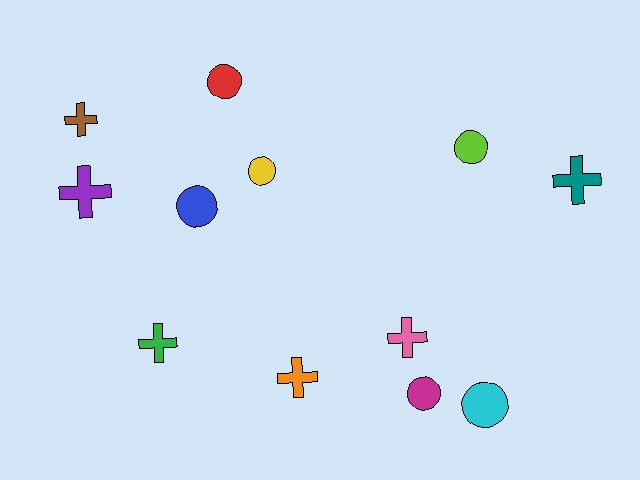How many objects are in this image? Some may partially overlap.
There are 12 objects.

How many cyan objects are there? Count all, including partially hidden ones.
There is 1 cyan object.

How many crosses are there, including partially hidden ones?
There are 6 crosses.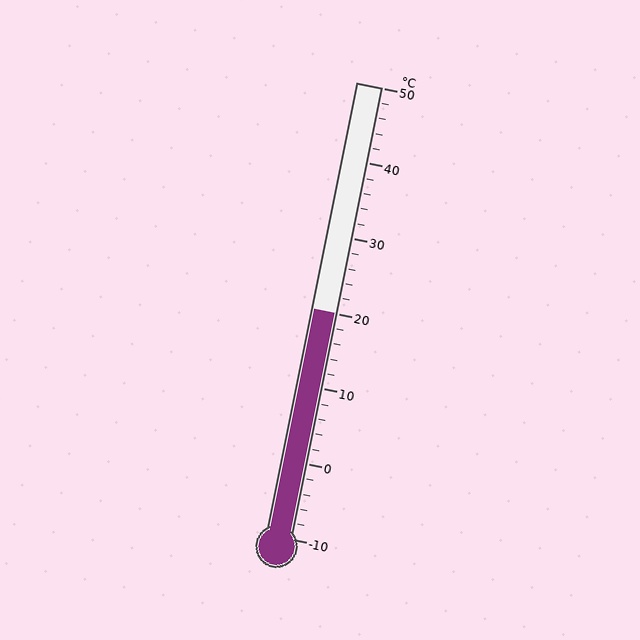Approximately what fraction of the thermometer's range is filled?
The thermometer is filled to approximately 50% of its range.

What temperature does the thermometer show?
The thermometer shows approximately 20°C.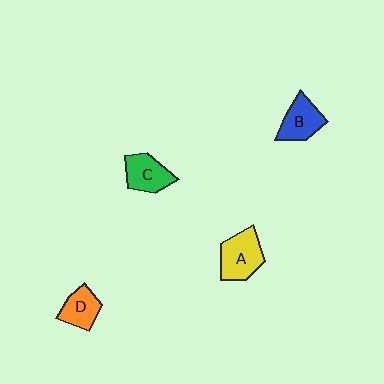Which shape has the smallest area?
Shape D (orange).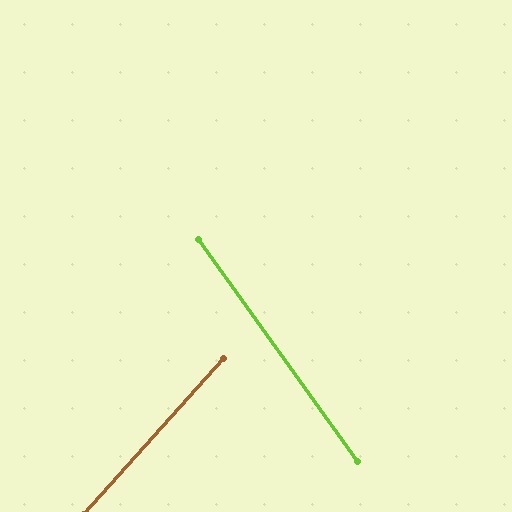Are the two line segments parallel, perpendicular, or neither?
Neither parallel nor perpendicular — they differ by about 78°.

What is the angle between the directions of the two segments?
Approximately 78 degrees.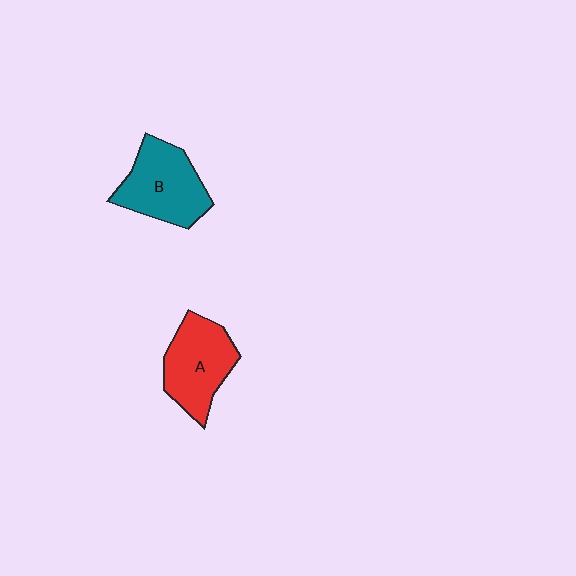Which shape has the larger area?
Shape B (teal).